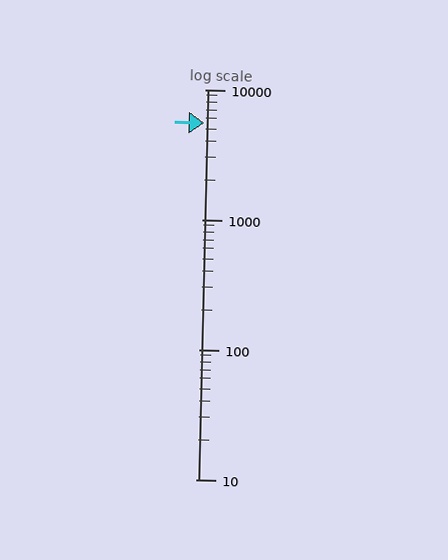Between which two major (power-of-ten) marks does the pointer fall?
The pointer is between 1000 and 10000.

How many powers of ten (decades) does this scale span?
The scale spans 3 decades, from 10 to 10000.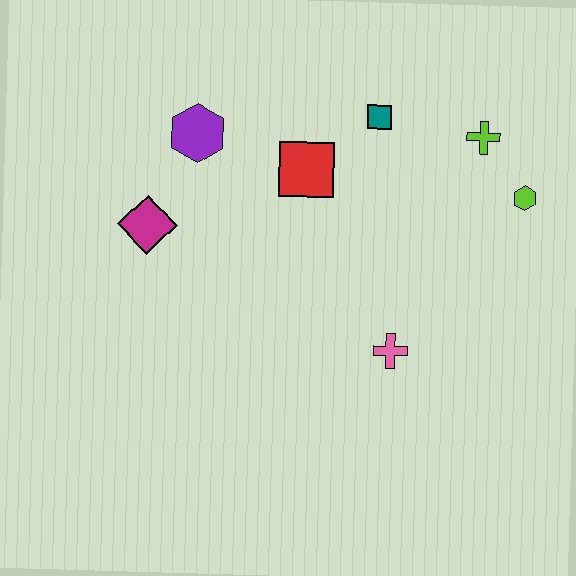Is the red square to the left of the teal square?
Yes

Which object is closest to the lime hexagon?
The lime cross is closest to the lime hexagon.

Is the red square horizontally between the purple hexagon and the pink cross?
Yes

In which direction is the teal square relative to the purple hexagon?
The teal square is to the right of the purple hexagon.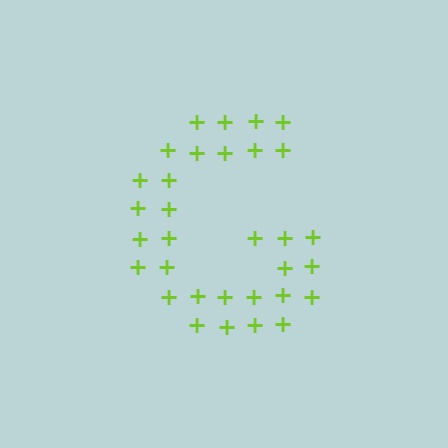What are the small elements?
The small elements are plus signs.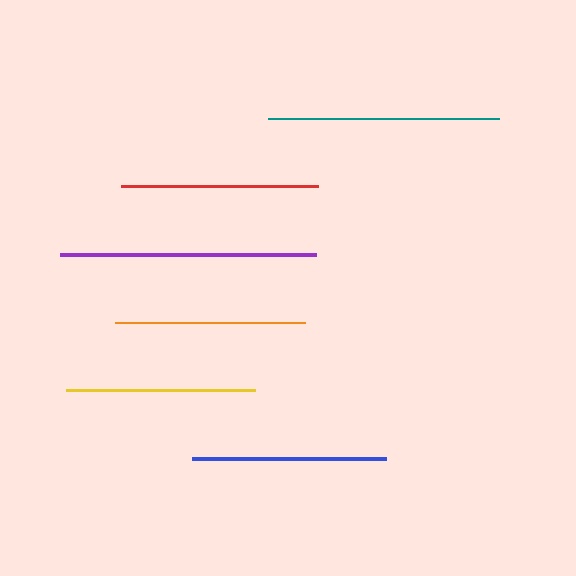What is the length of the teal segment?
The teal segment is approximately 230 pixels long.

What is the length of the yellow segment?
The yellow segment is approximately 189 pixels long.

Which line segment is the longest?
The purple line is the longest at approximately 255 pixels.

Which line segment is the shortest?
The yellow line is the shortest at approximately 189 pixels.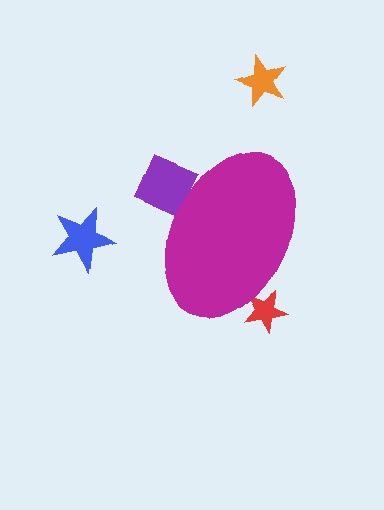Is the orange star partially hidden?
No, the orange star is fully visible.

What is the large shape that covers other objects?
A magenta ellipse.